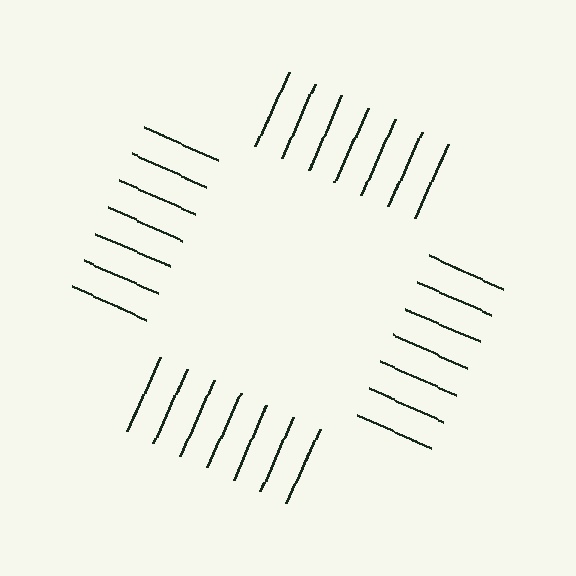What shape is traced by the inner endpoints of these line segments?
An illusory square — the line segments terminate on its edges but no continuous stroke is drawn.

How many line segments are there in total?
28 — 7 along each of the 4 edges.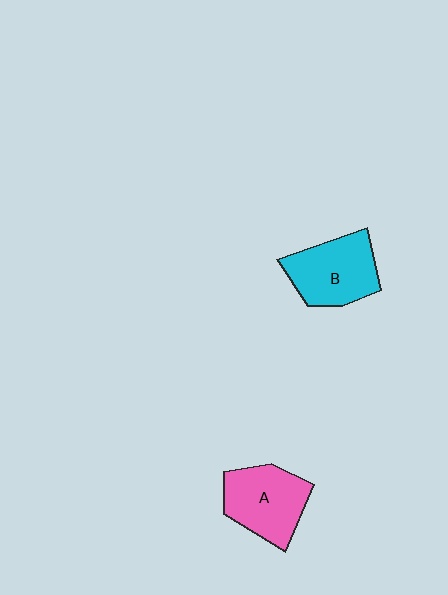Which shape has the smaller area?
Shape A (pink).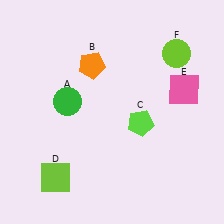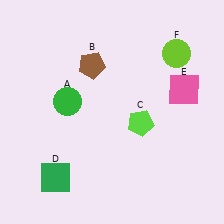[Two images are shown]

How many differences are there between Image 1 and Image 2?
There are 2 differences between the two images.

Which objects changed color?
B changed from orange to brown. D changed from lime to green.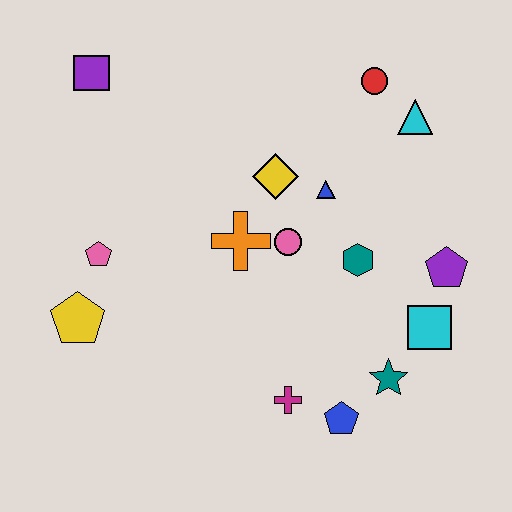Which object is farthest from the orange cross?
The purple square is farthest from the orange cross.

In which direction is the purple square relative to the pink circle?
The purple square is to the left of the pink circle.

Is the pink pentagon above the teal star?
Yes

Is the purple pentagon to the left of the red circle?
No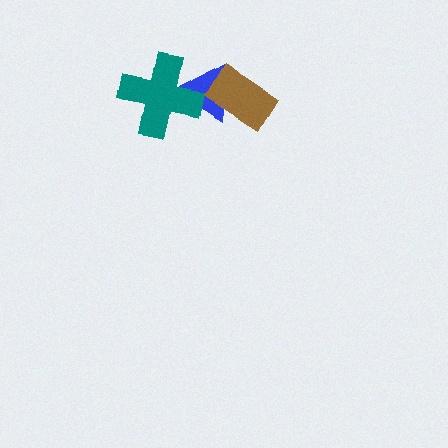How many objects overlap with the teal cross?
1 object overlaps with the teal cross.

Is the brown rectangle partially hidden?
No, no other shape covers it.